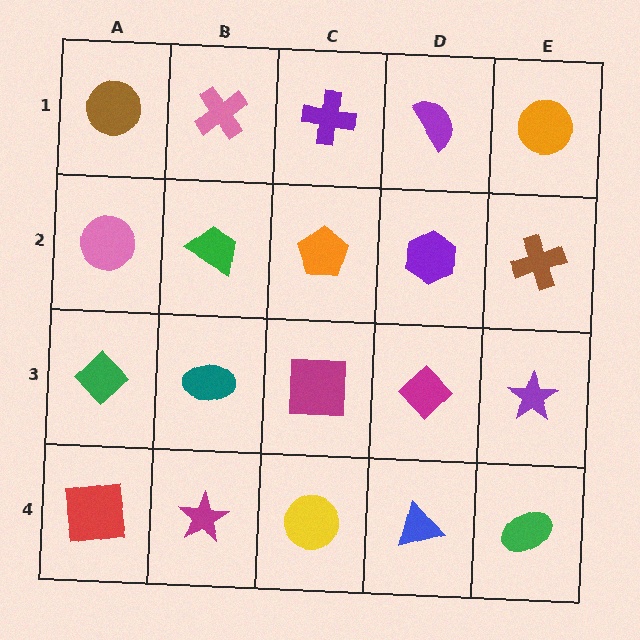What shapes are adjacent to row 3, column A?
A pink circle (row 2, column A), a red square (row 4, column A), a teal ellipse (row 3, column B).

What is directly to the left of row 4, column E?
A blue triangle.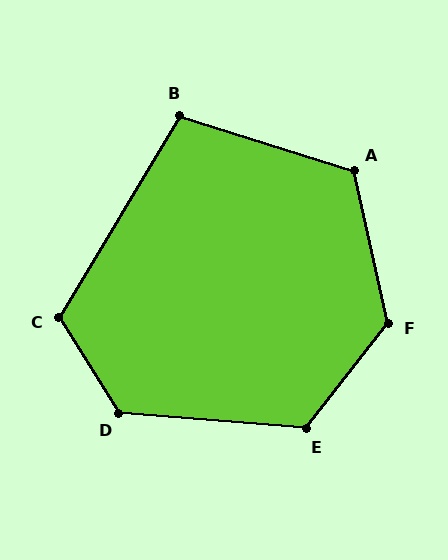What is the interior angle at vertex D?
Approximately 127 degrees (obtuse).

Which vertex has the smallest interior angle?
B, at approximately 104 degrees.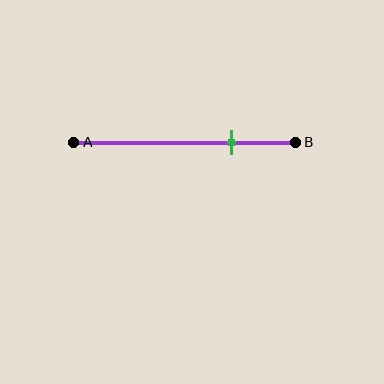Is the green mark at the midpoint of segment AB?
No, the mark is at about 70% from A, not at the 50% midpoint.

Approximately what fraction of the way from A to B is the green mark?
The green mark is approximately 70% of the way from A to B.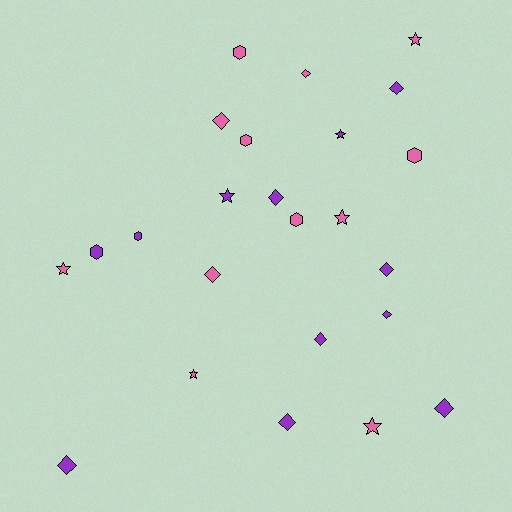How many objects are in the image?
There are 24 objects.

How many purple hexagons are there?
There are 2 purple hexagons.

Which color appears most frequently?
Pink, with 12 objects.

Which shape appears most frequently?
Diamond, with 11 objects.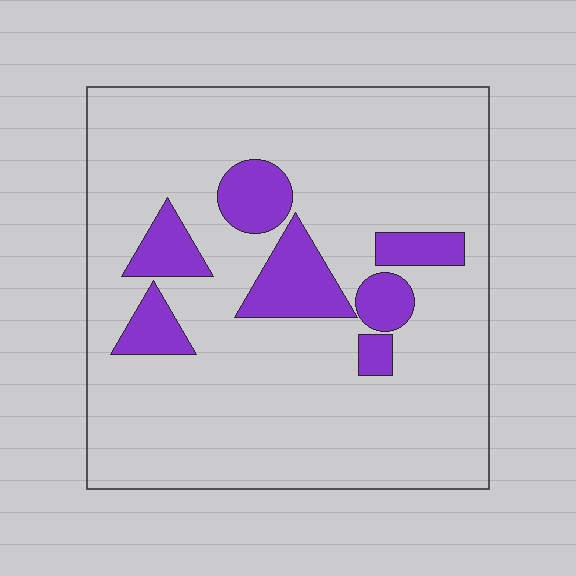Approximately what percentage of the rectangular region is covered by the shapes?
Approximately 15%.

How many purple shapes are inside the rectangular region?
7.